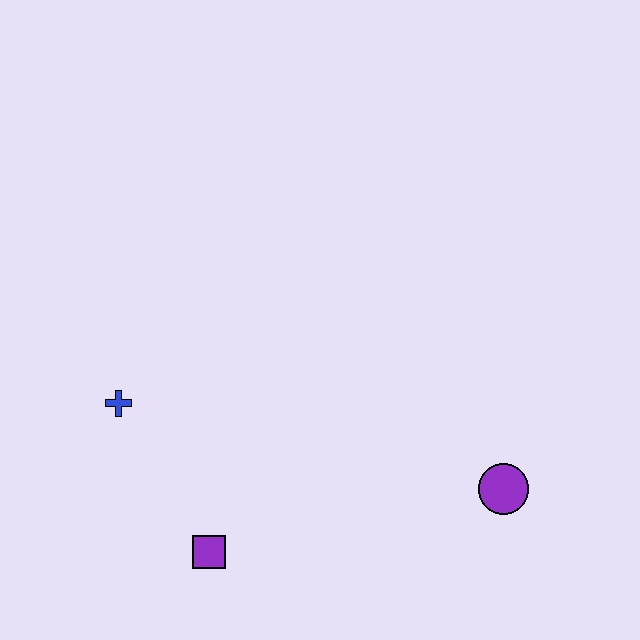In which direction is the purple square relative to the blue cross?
The purple square is below the blue cross.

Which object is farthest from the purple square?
The purple circle is farthest from the purple square.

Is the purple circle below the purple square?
No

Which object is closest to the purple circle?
The purple square is closest to the purple circle.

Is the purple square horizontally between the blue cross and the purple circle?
Yes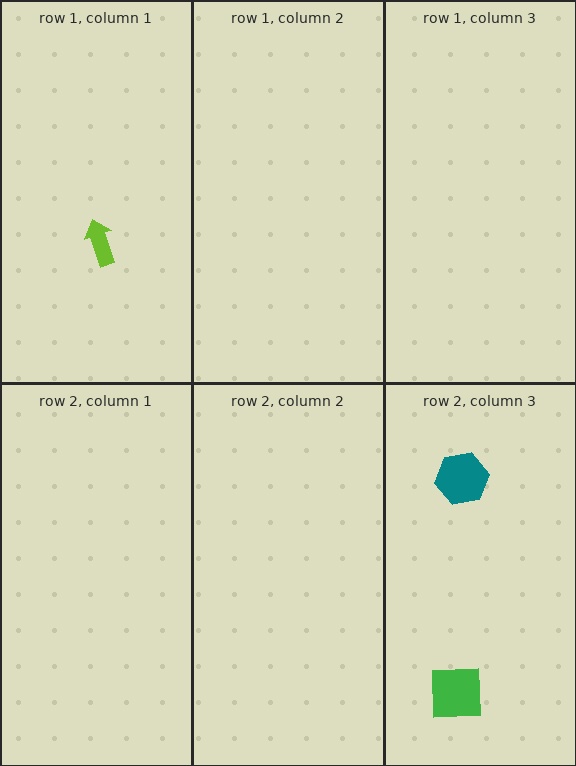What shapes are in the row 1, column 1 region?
The lime arrow.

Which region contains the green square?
The row 2, column 3 region.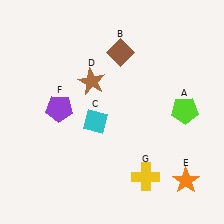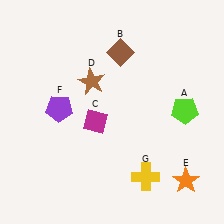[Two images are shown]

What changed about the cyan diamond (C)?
In Image 1, C is cyan. In Image 2, it changed to magenta.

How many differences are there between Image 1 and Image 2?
There is 1 difference between the two images.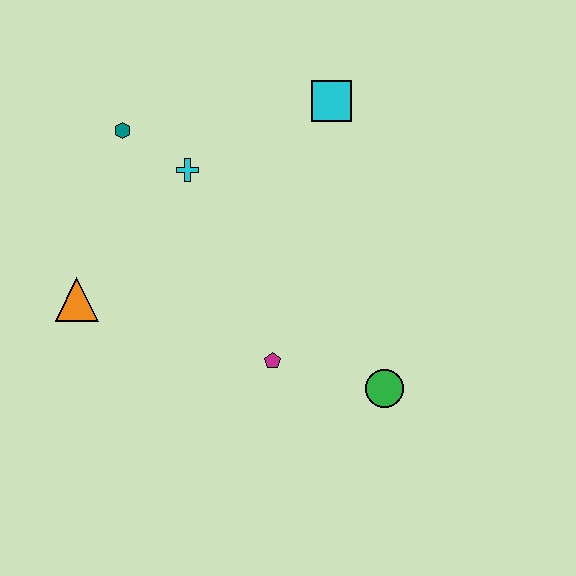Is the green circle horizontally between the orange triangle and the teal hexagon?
No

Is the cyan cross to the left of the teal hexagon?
No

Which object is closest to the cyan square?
The cyan cross is closest to the cyan square.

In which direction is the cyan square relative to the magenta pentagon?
The cyan square is above the magenta pentagon.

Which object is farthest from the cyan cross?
The green circle is farthest from the cyan cross.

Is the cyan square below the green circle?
No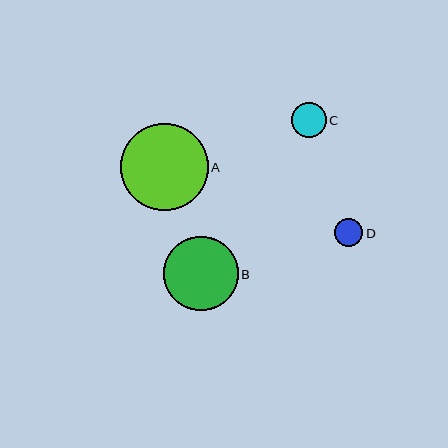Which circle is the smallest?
Circle D is the smallest with a size of approximately 28 pixels.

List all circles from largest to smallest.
From largest to smallest: A, B, C, D.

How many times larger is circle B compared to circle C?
Circle B is approximately 2.1 times the size of circle C.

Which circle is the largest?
Circle A is the largest with a size of approximately 88 pixels.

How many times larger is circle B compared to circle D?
Circle B is approximately 2.6 times the size of circle D.